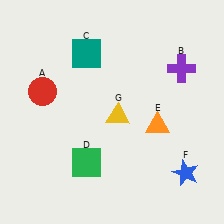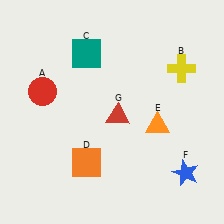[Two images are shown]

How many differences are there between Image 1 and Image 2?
There are 3 differences between the two images.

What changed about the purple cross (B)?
In Image 1, B is purple. In Image 2, it changed to yellow.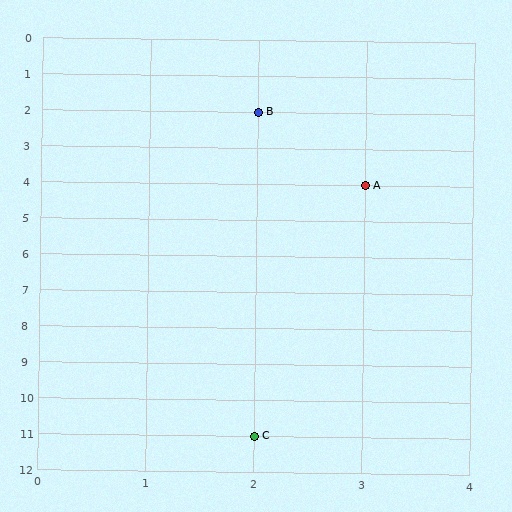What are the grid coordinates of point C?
Point C is at grid coordinates (2, 11).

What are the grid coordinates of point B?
Point B is at grid coordinates (2, 2).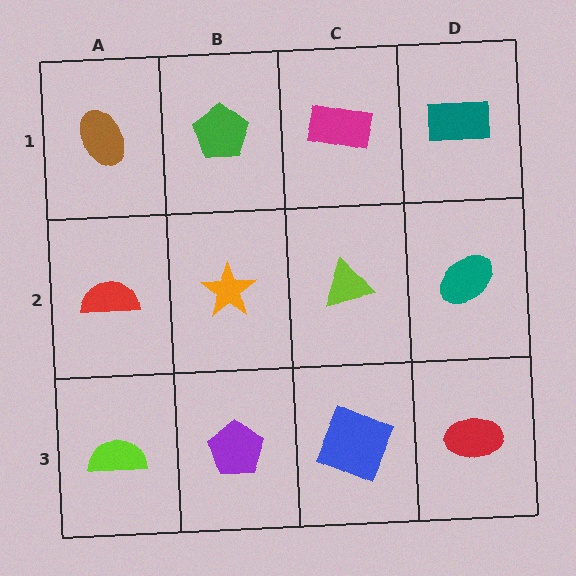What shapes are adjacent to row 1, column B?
An orange star (row 2, column B), a brown ellipse (row 1, column A), a magenta rectangle (row 1, column C).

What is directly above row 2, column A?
A brown ellipse.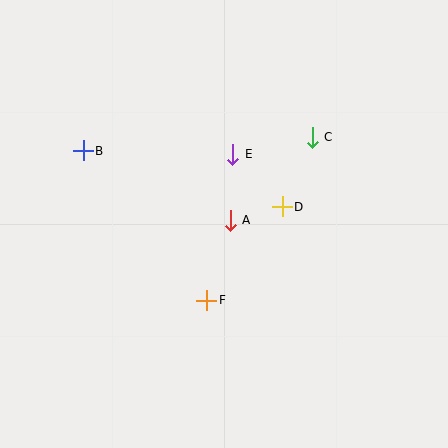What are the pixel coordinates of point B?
Point B is at (83, 151).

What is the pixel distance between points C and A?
The distance between C and A is 117 pixels.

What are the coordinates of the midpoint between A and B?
The midpoint between A and B is at (157, 185).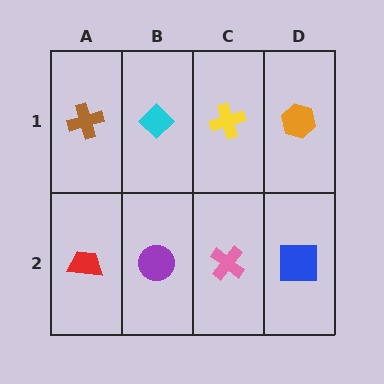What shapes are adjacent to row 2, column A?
A brown cross (row 1, column A), a purple circle (row 2, column B).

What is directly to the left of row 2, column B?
A red trapezoid.